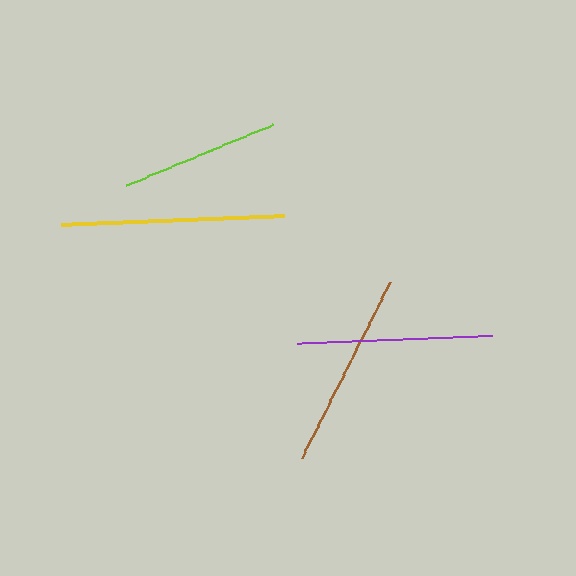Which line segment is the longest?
The yellow line is the longest at approximately 223 pixels.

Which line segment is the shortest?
The lime line is the shortest at approximately 158 pixels.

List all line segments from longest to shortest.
From longest to shortest: yellow, brown, purple, lime.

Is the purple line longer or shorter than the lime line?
The purple line is longer than the lime line.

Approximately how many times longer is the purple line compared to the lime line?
The purple line is approximately 1.2 times the length of the lime line.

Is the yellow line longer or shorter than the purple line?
The yellow line is longer than the purple line.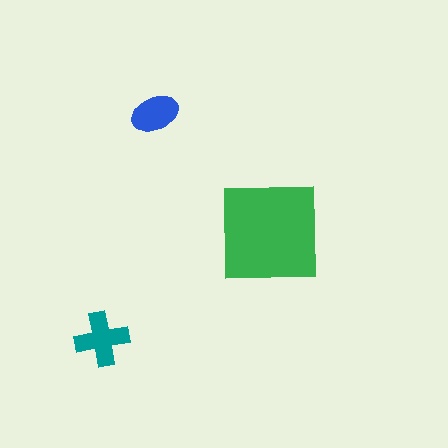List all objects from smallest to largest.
The blue ellipse, the teal cross, the green square.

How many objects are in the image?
There are 3 objects in the image.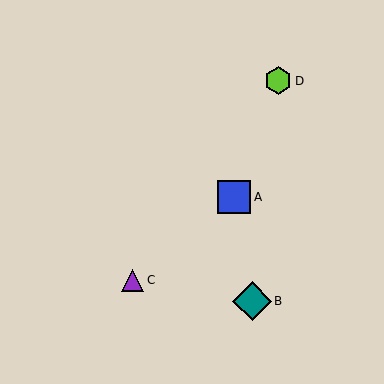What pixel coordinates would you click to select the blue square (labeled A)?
Click at (234, 197) to select the blue square A.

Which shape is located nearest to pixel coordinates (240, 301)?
The teal diamond (labeled B) at (252, 301) is nearest to that location.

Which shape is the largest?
The teal diamond (labeled B) is the largest.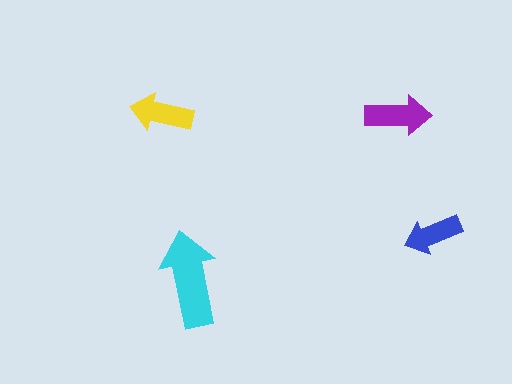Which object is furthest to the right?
The blue arrow is rightmost.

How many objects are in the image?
There are 4 objects in the image.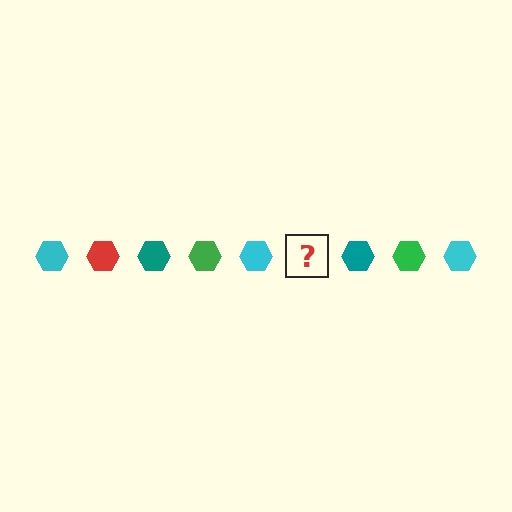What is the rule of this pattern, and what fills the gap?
The rule is that the pattern cycles through cyan, red, teal, green hexagons. The gap should be filled with a red hexagon.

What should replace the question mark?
The question mark should be replaced with a red hexagon.